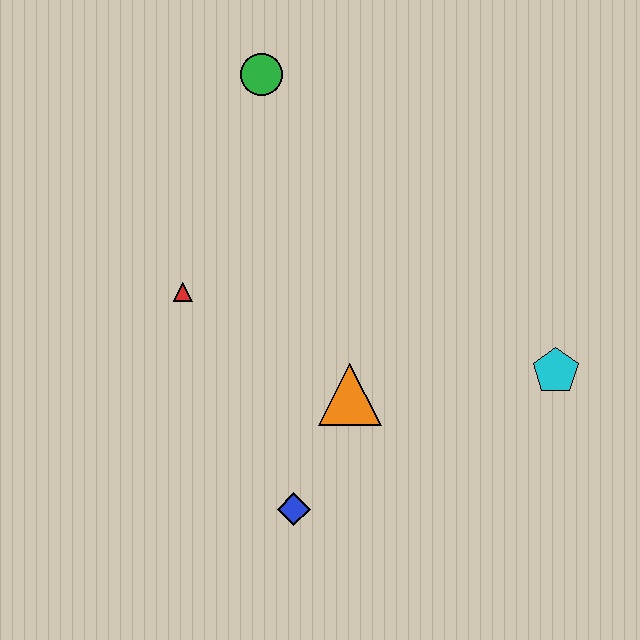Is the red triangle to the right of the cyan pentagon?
No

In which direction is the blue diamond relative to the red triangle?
The blue diamond is below the red triangle.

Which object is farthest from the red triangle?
The cyan pentagon is farthest from the red triangle.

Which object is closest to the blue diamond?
The orange triangle is closest to the blue diamond.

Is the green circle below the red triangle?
No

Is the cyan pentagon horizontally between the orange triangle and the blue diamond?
No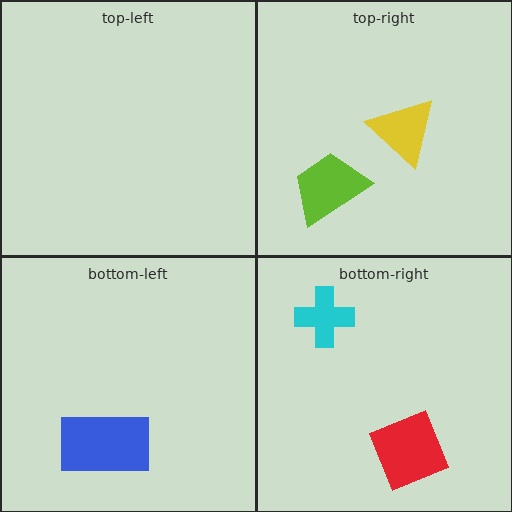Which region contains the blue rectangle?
The bottom-left region.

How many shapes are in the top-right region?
2.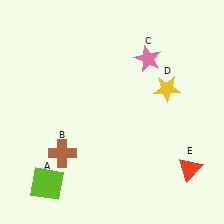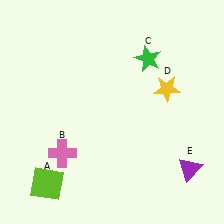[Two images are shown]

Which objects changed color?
B changed from brown to pink. C changed from pink to green. E changed from red to purple.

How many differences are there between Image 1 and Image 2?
There are 3 differences between the two images.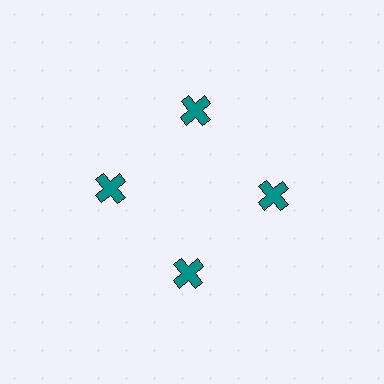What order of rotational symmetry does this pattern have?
This pattern has 4-fold rotational symmetry.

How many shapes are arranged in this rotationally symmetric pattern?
There are 4 shapes, arranged in 4 groups of 1.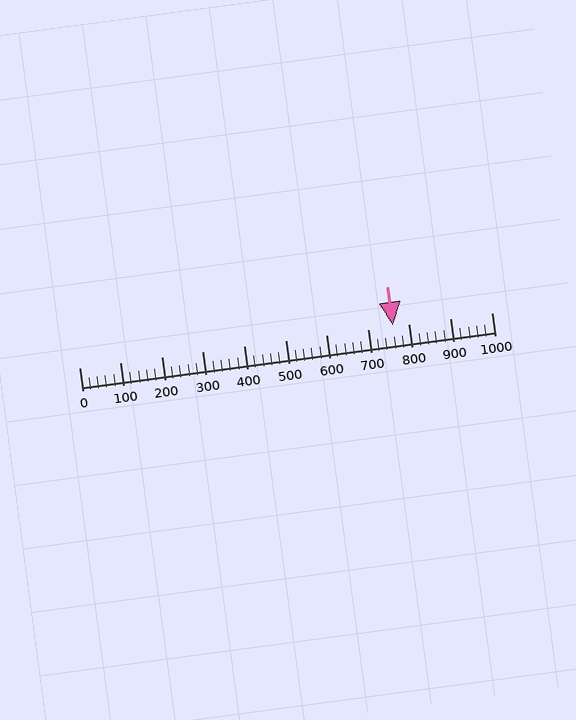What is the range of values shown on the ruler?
The ruler shows values from 0 to 1000.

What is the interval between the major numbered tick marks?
The major tick marks are spaced 100 units apart.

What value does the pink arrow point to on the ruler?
The pink arrow points to approximately 760.